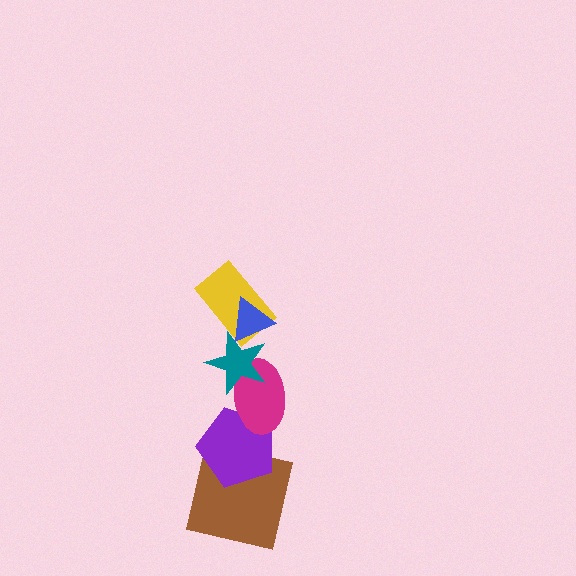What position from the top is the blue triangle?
The blue triangle is 1st from the top.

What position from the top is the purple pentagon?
The purple pentagon is 5th from the top.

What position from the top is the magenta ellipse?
The magenta ellipse is 4th from the top.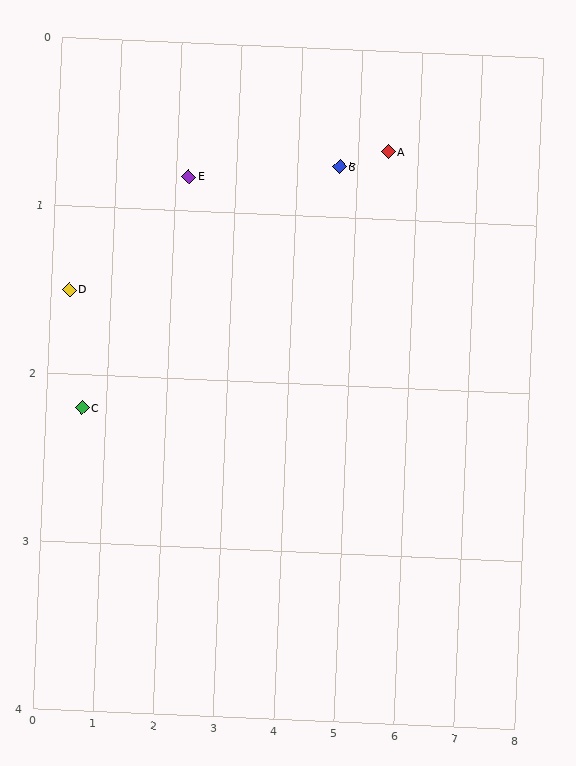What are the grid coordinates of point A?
Point A is at approximately (5.5, 0.6).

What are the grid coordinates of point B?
Point B is at approximately (4.7, 0.7).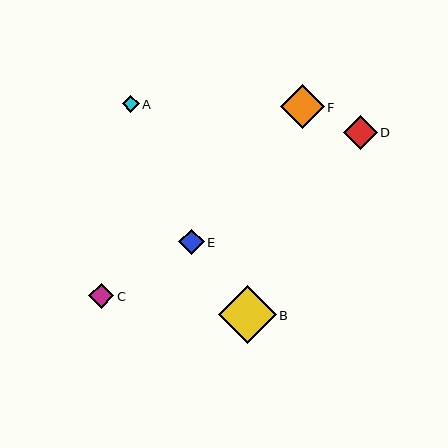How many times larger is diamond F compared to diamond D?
Diamond F is approximately 1.3 times the size of diamond D.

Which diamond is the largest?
Diamond B is the largest with a size of approximately 58 pixels.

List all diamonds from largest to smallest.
From largest to smallest: B, F, D, E, C, A.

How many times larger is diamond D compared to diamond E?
Diamond D is approximately 1.3 times the size of diamond E.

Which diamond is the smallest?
Diamond A is the smallest with a size of approximately 17 pixels.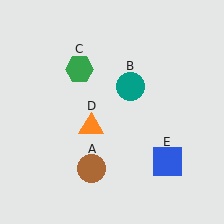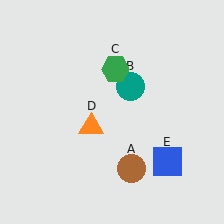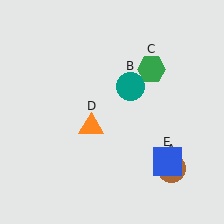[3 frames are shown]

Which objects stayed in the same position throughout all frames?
Teal circle (object B) and orange triangle (object D) and blue square (object E) remained stationary.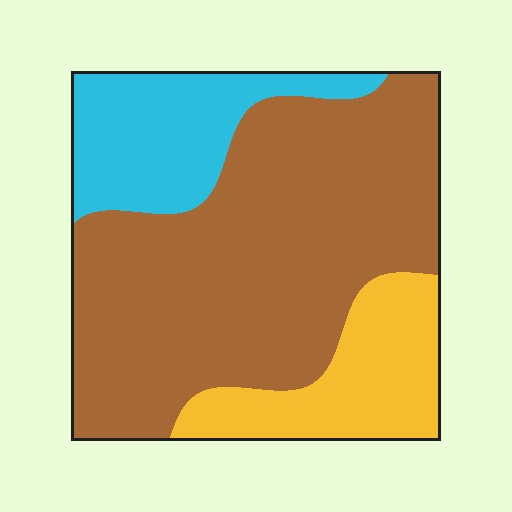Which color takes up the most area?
Brown, at roughly 65%.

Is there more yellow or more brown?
Brown.